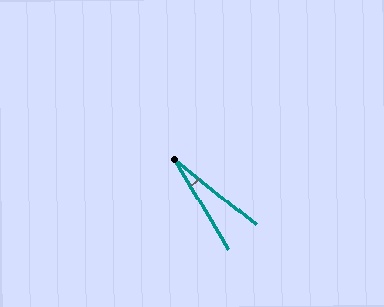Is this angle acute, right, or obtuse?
It is acute.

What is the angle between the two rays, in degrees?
Approximately 20 degrees.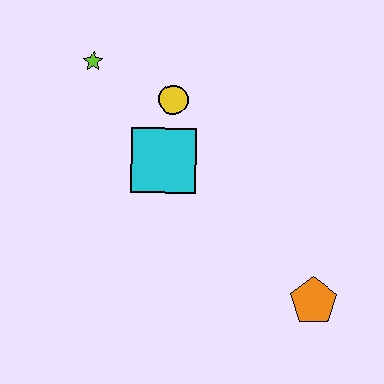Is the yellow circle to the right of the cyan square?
Yes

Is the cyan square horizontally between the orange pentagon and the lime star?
Yes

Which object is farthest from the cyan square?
The orange pentagon is farthest from the cyan square.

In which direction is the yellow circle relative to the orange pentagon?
The yellow circle is above the orange pentagon.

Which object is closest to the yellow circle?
The cyan square is closest to the yellow circle.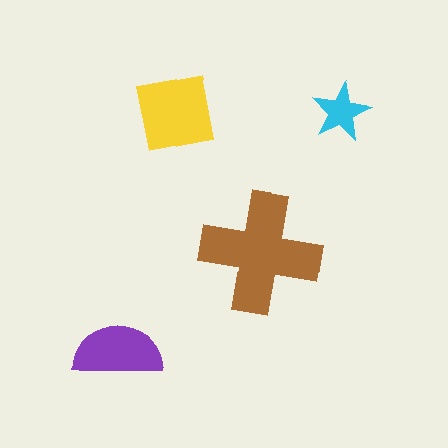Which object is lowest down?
The purple semicircle is bottommost.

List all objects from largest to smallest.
The brown cross, the yellow square, the purple semicircle, the cyan star.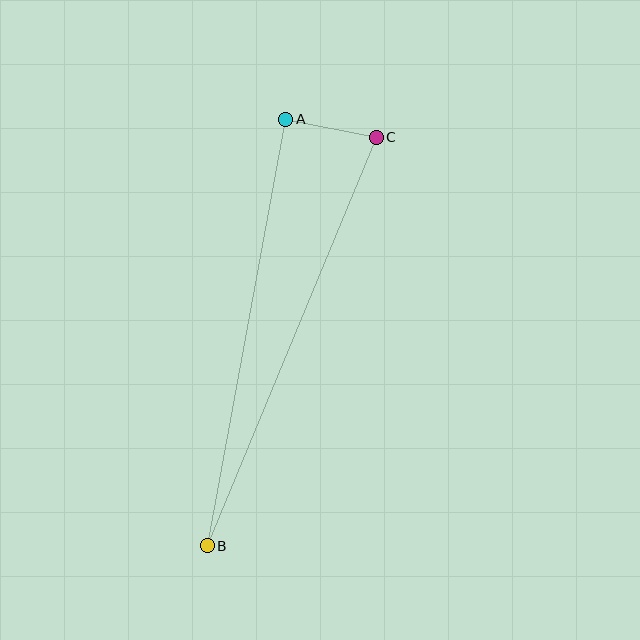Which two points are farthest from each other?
Points B and C are farthest from each other.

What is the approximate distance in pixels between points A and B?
The distance between A and B is approximately 434 pixels.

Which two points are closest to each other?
Points A and C are closest to each other.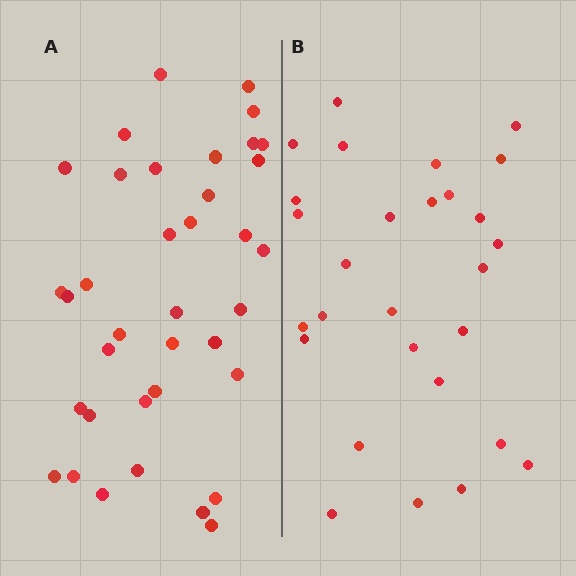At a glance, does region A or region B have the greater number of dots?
Region A (the left region) has more dots.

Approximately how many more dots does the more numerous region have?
Region A has roughly 8 or so more dots than region B.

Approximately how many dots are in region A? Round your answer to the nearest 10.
About 40 dots. (The exact count is 37, which rounds to 40.)